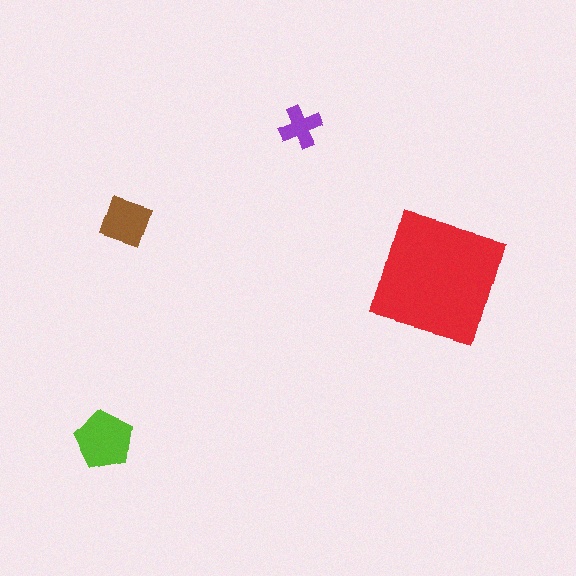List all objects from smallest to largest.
The purple cross, the brown diamond, the lime pentagon, the red square.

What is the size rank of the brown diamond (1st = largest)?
3rd.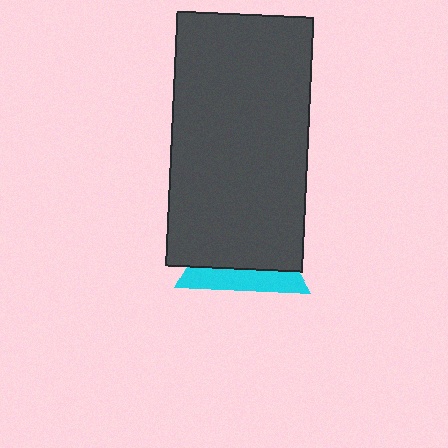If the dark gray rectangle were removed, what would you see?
You would see the complete cyan triangle.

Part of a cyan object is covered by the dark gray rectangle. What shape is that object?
It is a triangle.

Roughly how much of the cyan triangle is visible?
A small part of it is visible (roughly 31%).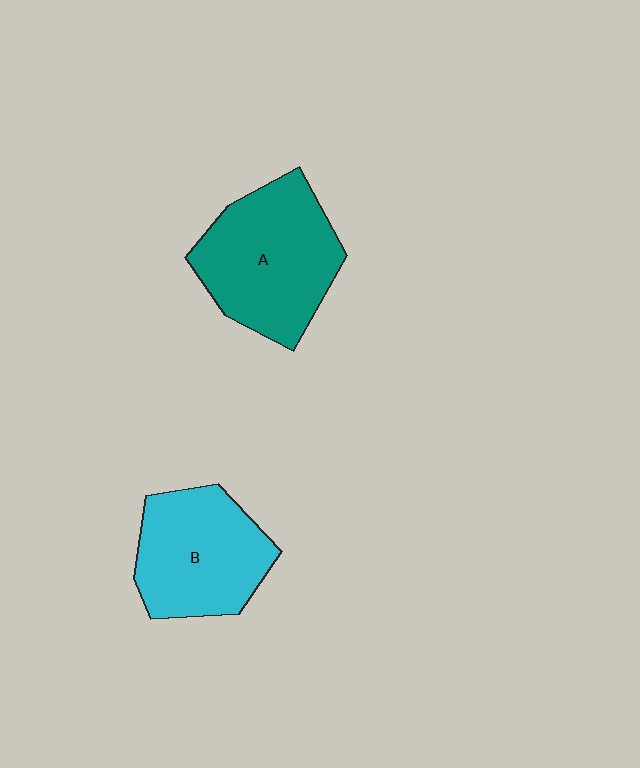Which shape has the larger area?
Shape A (teal).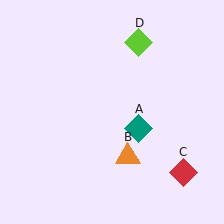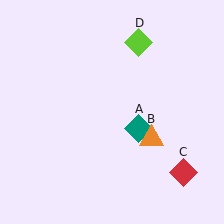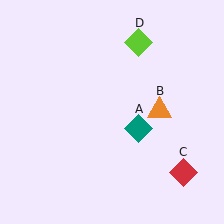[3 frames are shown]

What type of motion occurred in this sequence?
The orange triangle (object B) rotated counterclockwise around the center of the scene.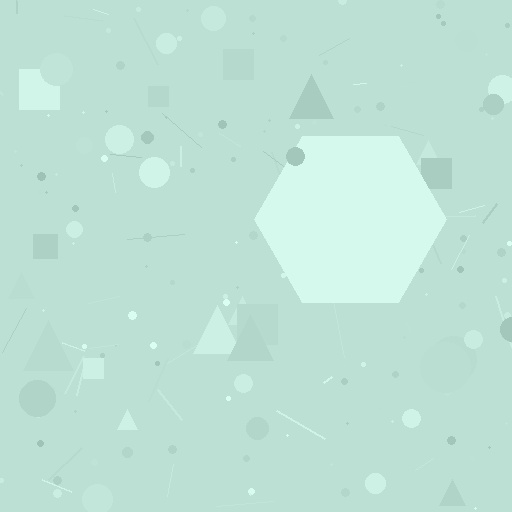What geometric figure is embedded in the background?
A hexagon is embedded in the background.